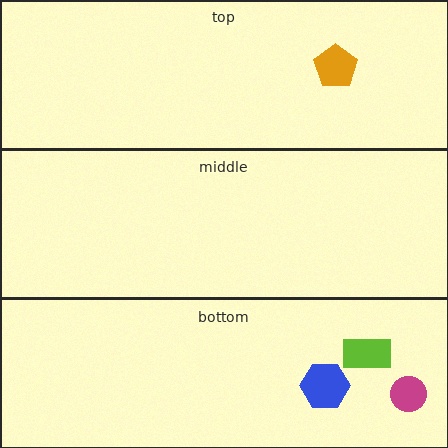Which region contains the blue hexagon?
The bottom region.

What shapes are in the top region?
The orange pentagon.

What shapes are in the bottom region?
The magenta circle, the blue hexagon, the lime rectangle.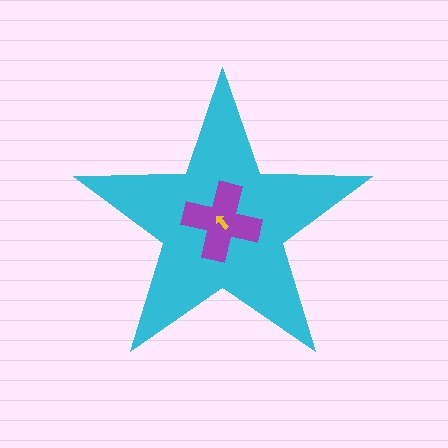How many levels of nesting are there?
3.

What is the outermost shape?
The cyan star.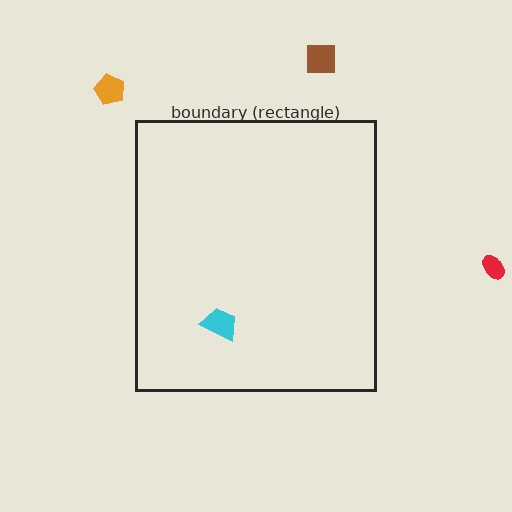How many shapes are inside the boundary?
1 inside, 3 outside.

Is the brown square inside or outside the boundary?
Outside.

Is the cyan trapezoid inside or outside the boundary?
Inside.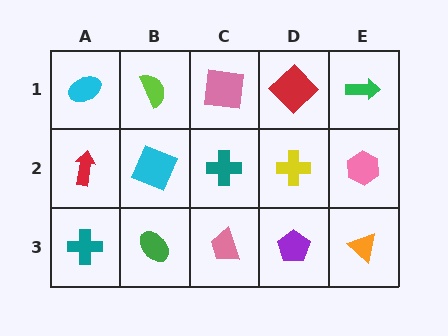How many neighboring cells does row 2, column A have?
3.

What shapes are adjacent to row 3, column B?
A cyan square (row 2, column B), a teal cross (row 3, column A), a pink trapezoid (row 3, column C).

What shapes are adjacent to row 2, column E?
A green arrow (row 1, column E), an orange triangle (row 3, column E), a yellow cross (row 2, column D).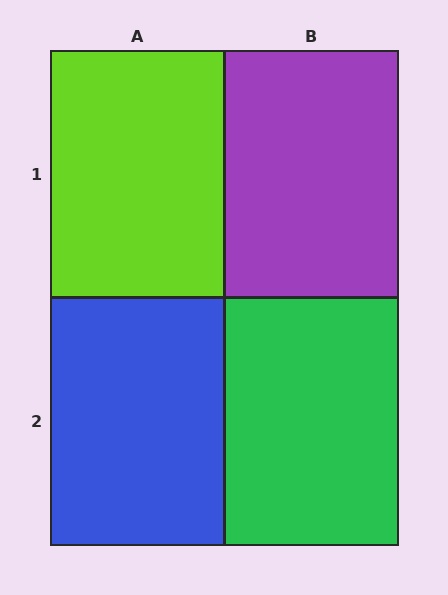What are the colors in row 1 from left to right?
Lime, purple.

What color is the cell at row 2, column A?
Blue.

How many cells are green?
1 cell is green.